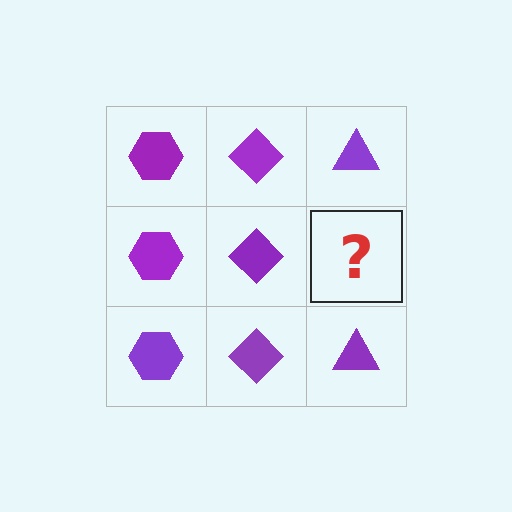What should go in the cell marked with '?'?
The missing cell should contain a purple triangle.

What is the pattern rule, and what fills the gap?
The rule is that each column has a consistent shape. The gap should be filled with a purple triangle.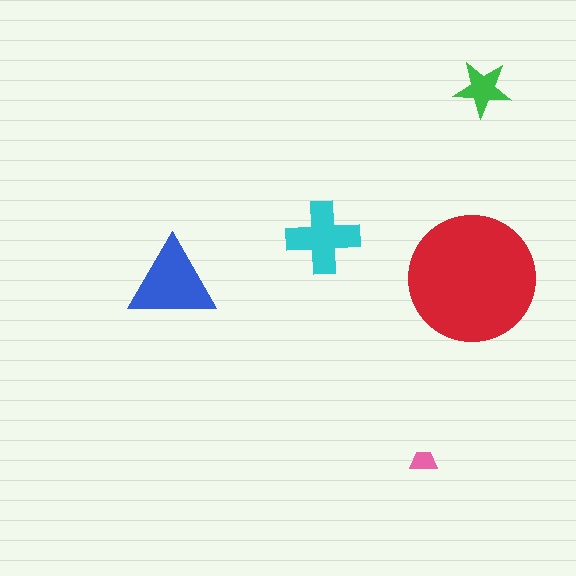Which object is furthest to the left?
The blue triangle is leftmost.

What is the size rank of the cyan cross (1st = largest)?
3rd.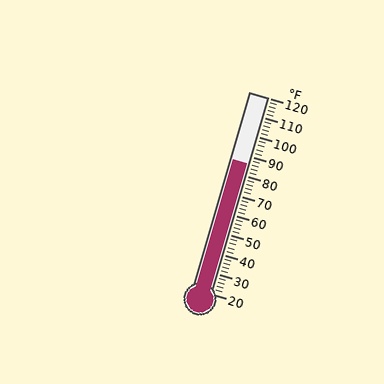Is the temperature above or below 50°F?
The temperature is above 50°F.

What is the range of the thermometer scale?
The thermometer scale ranges from 20°F to 120°F.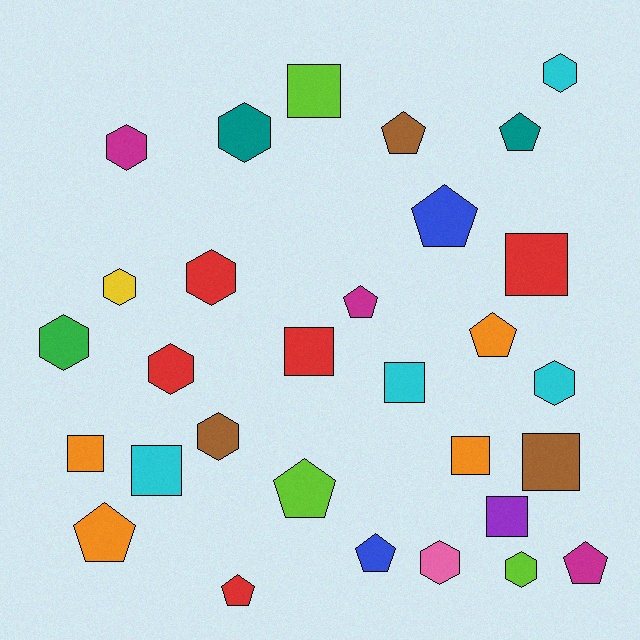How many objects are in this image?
There are 30 objects.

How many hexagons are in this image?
There are 11 hexagons.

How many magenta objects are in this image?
There are 3 magenta objects.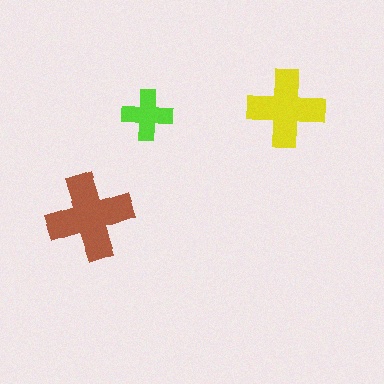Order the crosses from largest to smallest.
the brown one, the yellow one, the lime one.